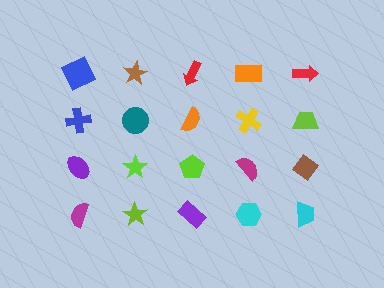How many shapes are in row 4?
5 shapes.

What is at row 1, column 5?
A red arrow.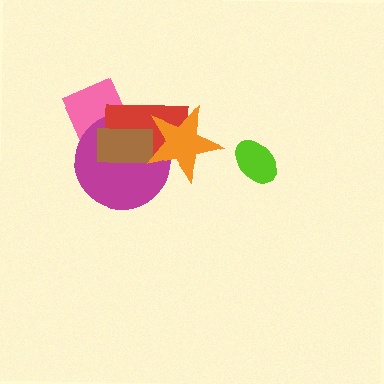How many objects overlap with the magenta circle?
4 objects overlap with the magenta circle.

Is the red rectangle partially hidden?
Yes, it is partially covered by another shape.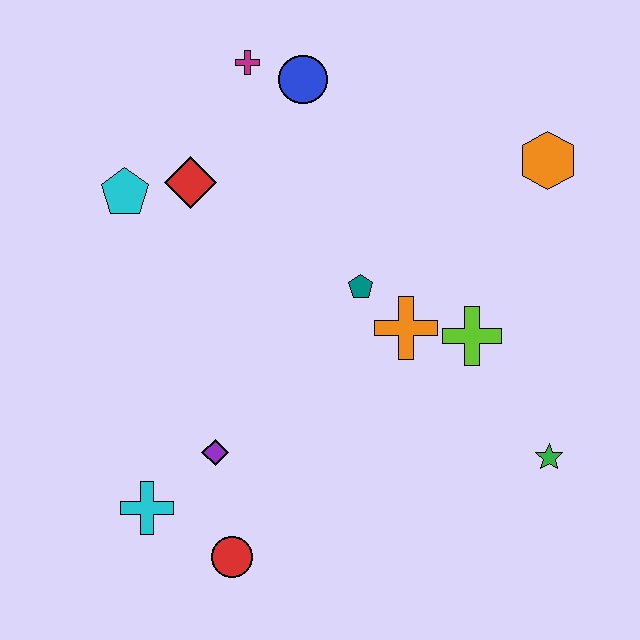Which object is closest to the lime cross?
The orange cross is closest to the lime cross.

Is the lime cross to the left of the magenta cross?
No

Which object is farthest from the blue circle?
The red circle is farthest from the blue circle.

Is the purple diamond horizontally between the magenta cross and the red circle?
No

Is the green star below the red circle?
No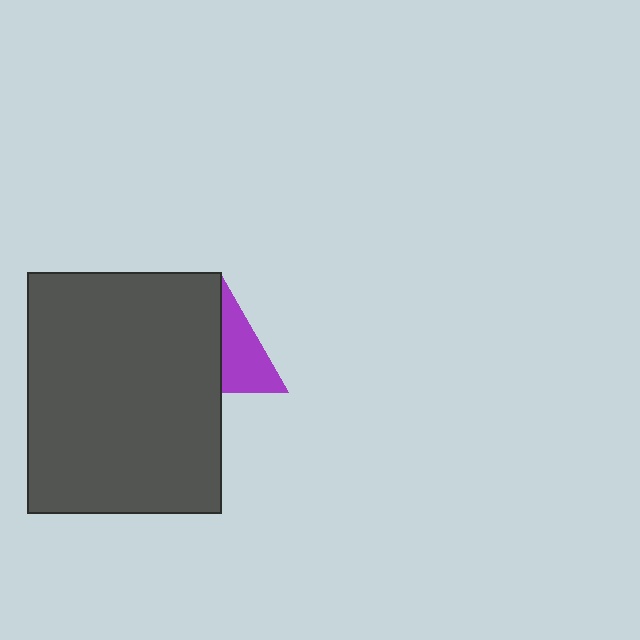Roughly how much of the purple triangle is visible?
About half of it is visible (roughly 50%).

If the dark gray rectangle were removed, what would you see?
You would see the complete purple triangle.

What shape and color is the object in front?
The object in front is a dark gray rectangle.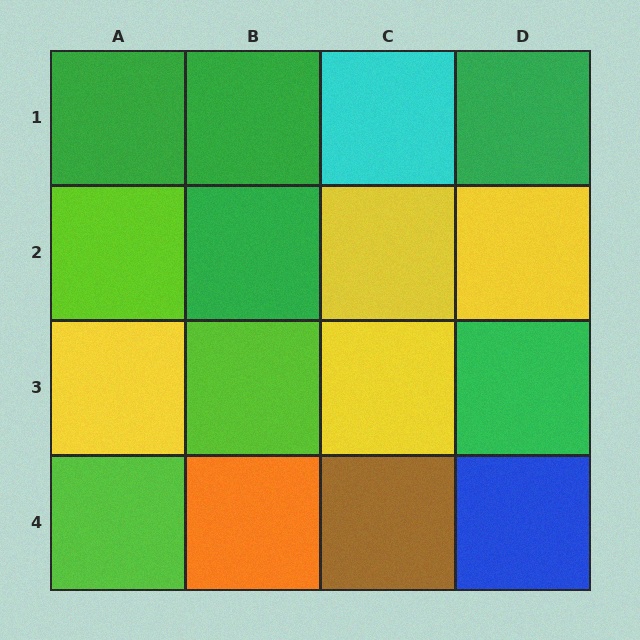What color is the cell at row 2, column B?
Green.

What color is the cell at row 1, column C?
Cyan.